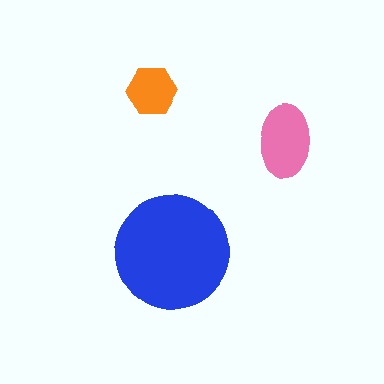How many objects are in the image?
There are 3 objects in the image.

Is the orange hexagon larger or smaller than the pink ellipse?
Smaller.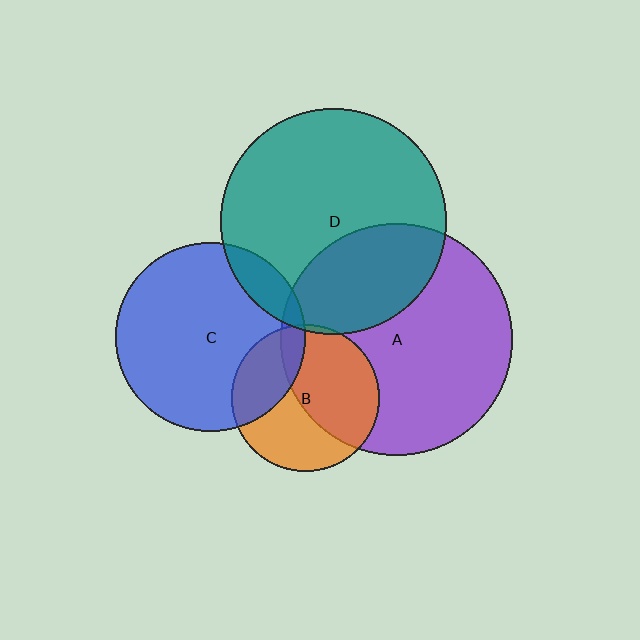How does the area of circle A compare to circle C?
Approximately 1.5 times.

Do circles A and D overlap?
Yes.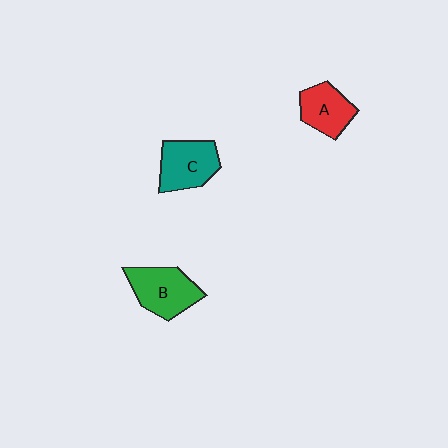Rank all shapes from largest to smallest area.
From largest to smallest: B (green), C (teal), A (red).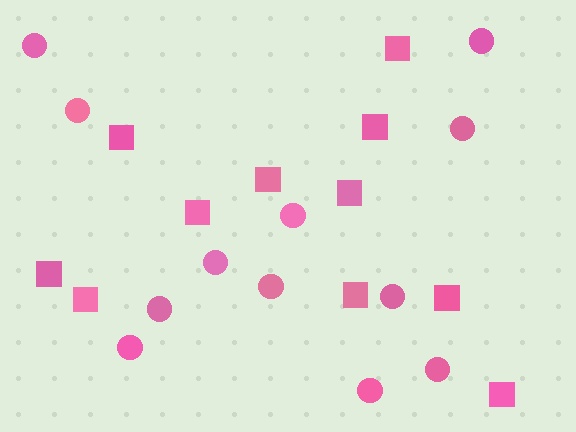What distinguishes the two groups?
There are 2 groups: one group of squares (11) and one group of circles (12).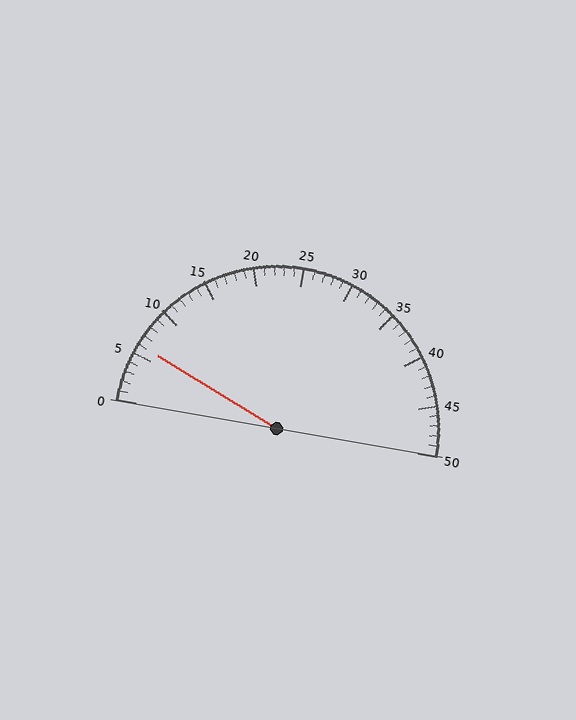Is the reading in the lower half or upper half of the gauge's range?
The reading is in the lower half of the range (0 to 50).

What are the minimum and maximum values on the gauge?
The gauge ranges from 0 to 50.